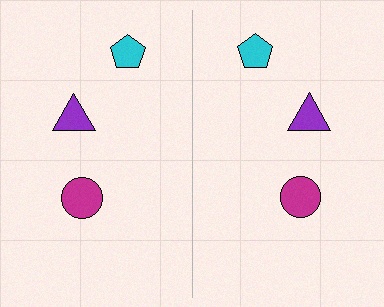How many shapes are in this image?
There are 6 shapes in this image.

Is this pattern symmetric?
Yes, this pattern has bilateral (reflection) symmetry.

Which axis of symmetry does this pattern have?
The pattern has a vertical axis of symmetry running through the center of the image.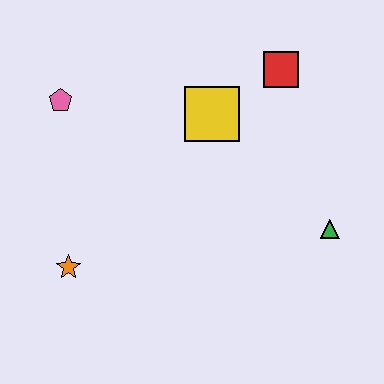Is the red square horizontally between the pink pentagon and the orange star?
No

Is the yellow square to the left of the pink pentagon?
No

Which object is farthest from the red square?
The orange star is farthest from the red square.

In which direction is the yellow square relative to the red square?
The yellow square is to the left of the red square.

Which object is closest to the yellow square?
The red square is closest to the yellow square.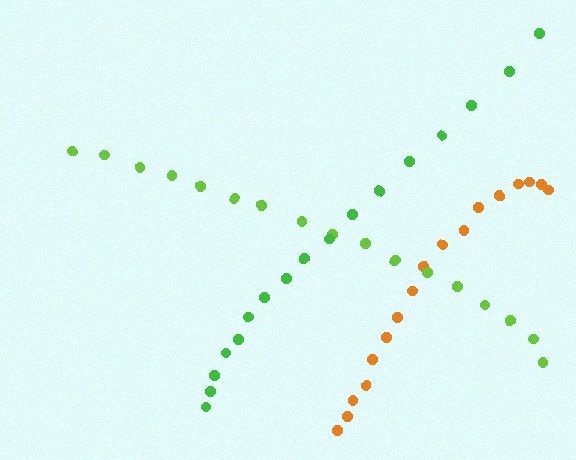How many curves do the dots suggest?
There are 3 distinct paths.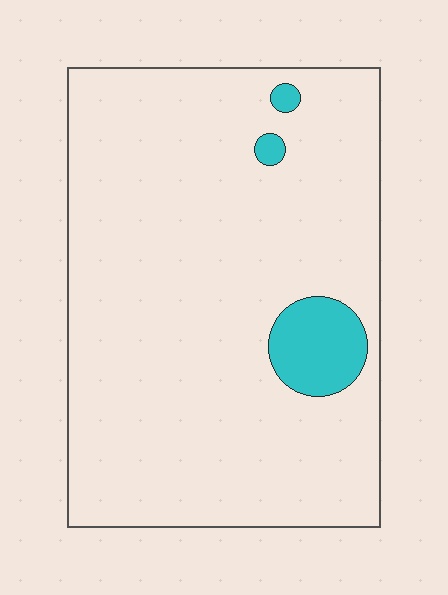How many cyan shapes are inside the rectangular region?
3.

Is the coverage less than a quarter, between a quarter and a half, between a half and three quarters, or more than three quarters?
Less than a quarter.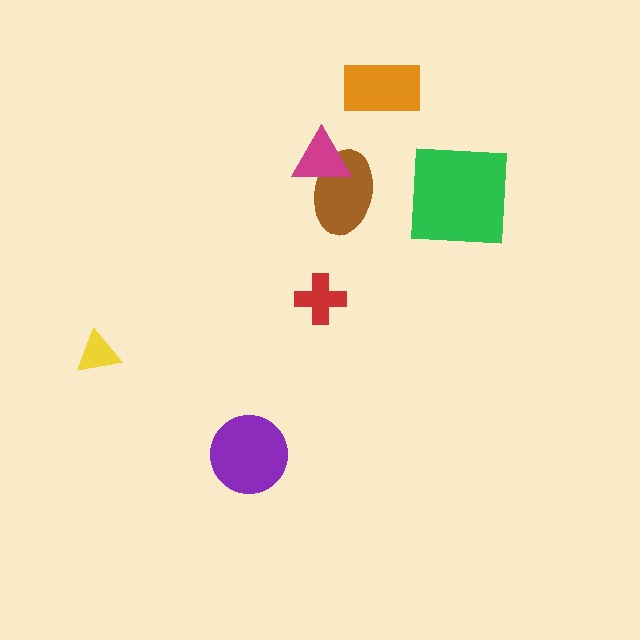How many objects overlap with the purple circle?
0 objects overlap with the purple circle.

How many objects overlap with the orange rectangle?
0 objects overlap with the orange rectangle.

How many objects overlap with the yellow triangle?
0 objects overlap with the yellow triangle.